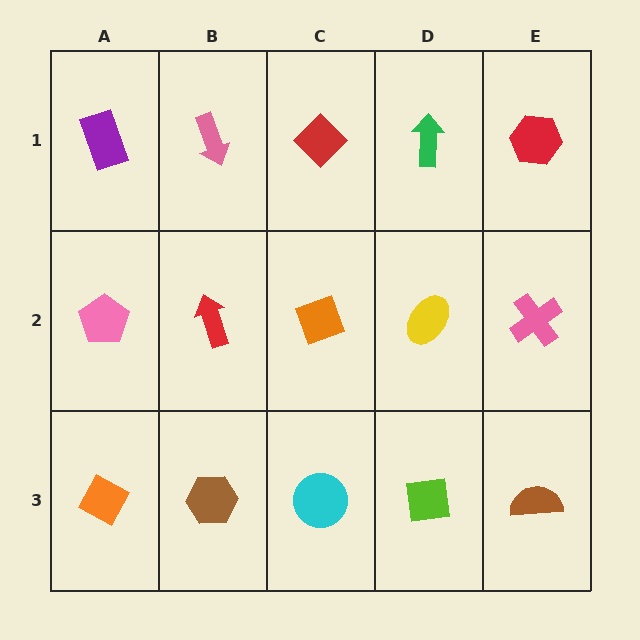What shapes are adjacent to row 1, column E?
A pink cross (row 2, column E), a green arrow (row 1, column D).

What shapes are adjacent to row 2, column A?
A purple rectangle (row 1, column A), an orange diamond (row 3, column A), a red arrow (row 2, column B).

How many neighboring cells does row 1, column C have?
3.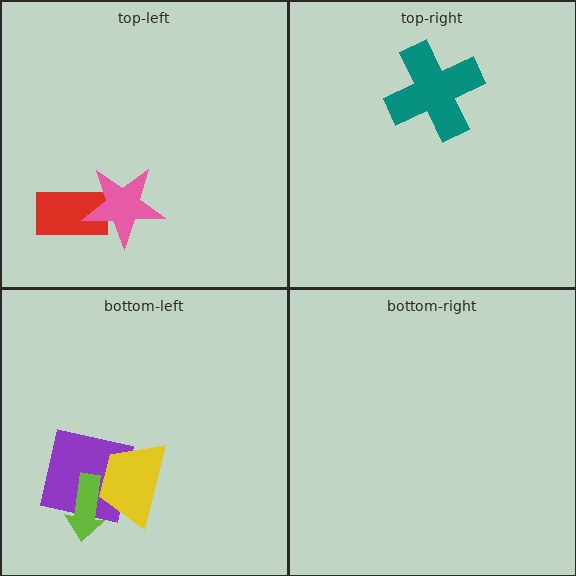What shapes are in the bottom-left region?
The purple square, the yellow trapezoid, the lime arrow.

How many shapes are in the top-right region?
1.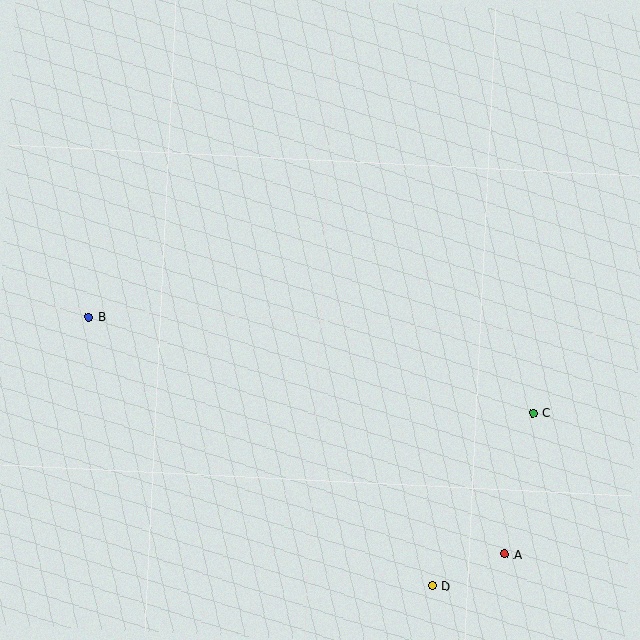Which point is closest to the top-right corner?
Point C is closest to the top-right corner.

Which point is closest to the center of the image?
Point B at (88, 317) is closest to the center.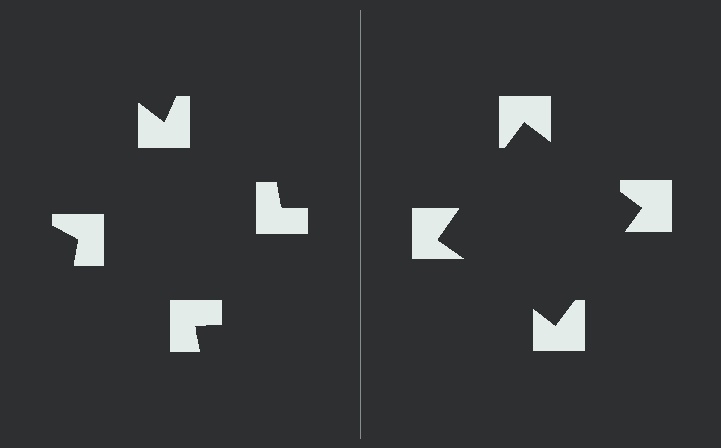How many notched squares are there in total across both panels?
8 — 4 on each side.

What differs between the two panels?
The notched squares are positioned identically on both sides; only the wedge orientations differ. On the right they align to a square; on the left they are misaligned.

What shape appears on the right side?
An illusory square.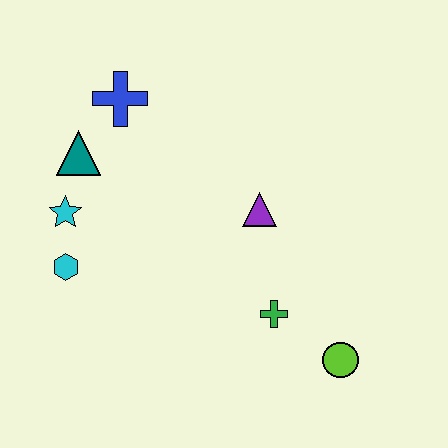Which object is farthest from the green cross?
The blue cross is farthest from the green cross.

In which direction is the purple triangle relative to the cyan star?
The purple triangle is to the right of the cyan star.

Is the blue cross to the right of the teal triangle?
Yes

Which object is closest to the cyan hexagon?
The cyan star is closest to the cyan hexagon.